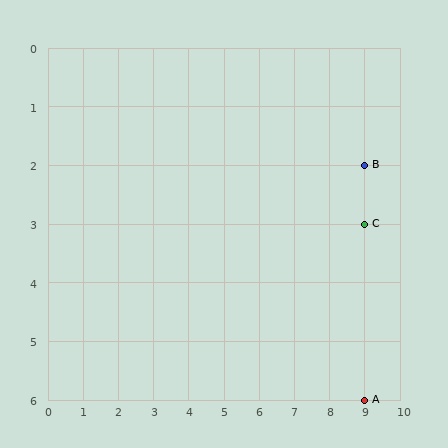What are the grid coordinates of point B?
Point B is at grid coordinates (9, 2).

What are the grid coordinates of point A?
Point A is at grid coordinates (9, 6).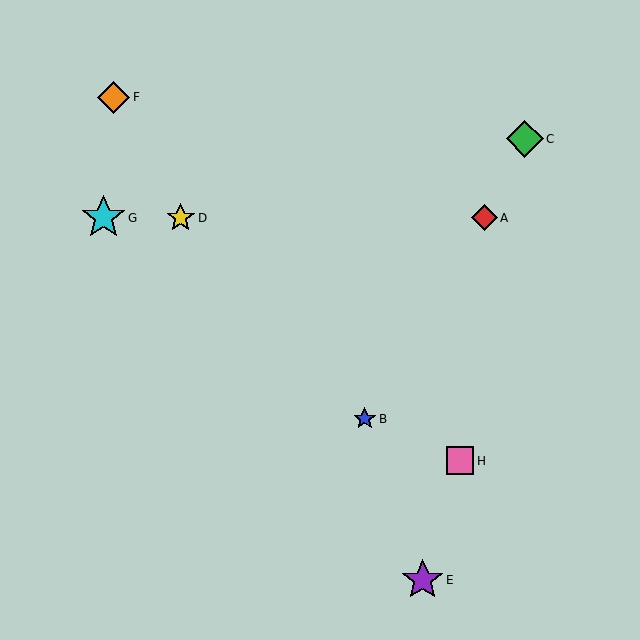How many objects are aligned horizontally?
3 objects (A, D, G) are aligned horizontally.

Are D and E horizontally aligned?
No, D is at y≈218 and E is at y≈580.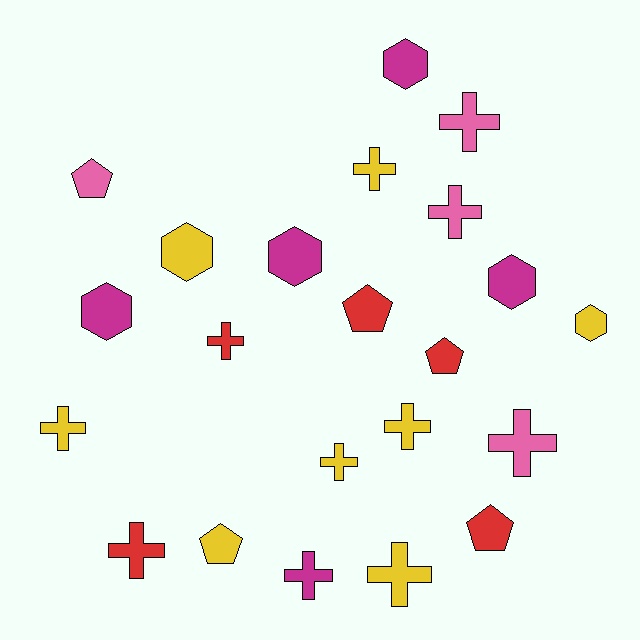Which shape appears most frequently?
Cross, with 11 objects.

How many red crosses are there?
There are 2 red crosses.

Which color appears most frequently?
Yellow, with 8 objects.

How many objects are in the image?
There are 22 objects.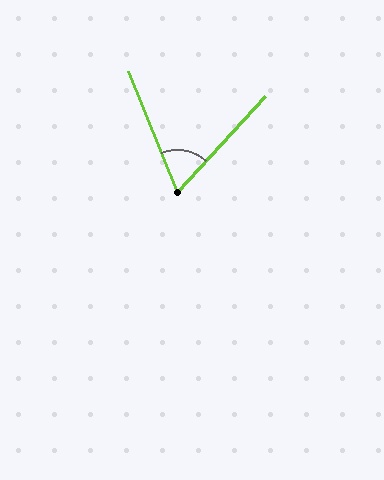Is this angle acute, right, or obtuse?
It is acute.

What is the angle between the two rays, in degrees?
Approximately 65 degrees.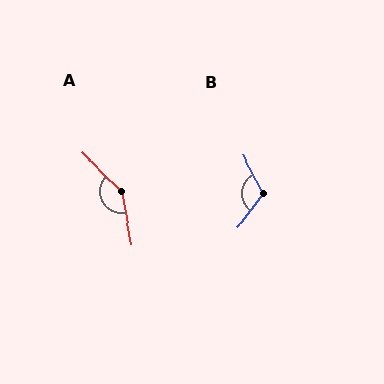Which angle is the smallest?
B, at approximately 116 degrees.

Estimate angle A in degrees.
Approximately 145 degrees.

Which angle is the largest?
A, at approximately 145 degrees.